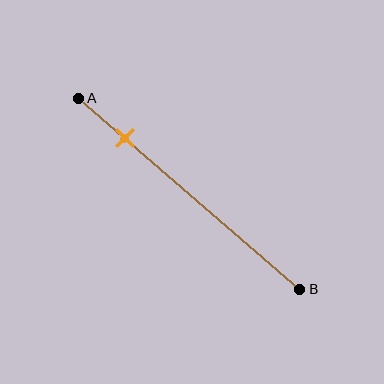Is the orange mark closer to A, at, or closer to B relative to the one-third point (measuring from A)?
The orange mark is closer to point A than the one-third point of segment AB.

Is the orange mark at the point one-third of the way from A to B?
No, the mark is at about 20% from A, not at the 33% one-third point.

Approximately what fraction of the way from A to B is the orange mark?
The orange mark is approximately 20% of the way from A to B.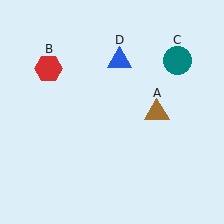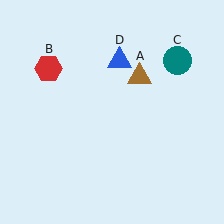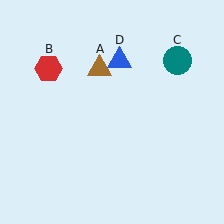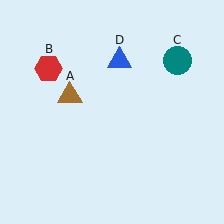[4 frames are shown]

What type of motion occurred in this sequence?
The brown triangle (object A) rotated counterclockwise around the center of the scene.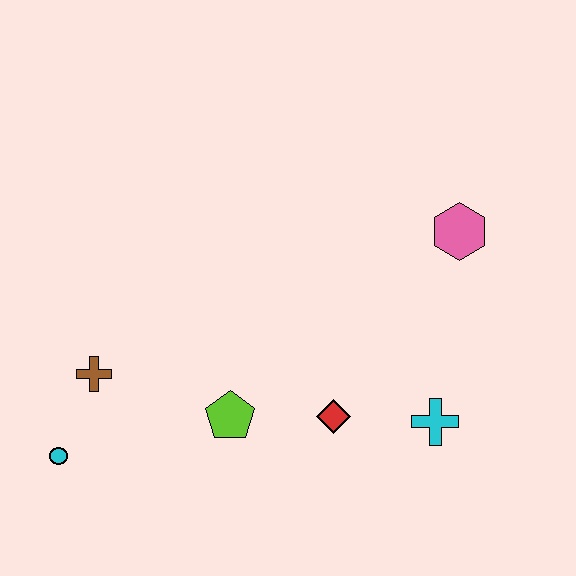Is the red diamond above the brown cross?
No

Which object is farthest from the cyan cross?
The cyan circle is farthest from the cyan cross.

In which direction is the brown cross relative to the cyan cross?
The brown cross is to the left of the cyan cross.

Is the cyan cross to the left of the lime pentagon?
No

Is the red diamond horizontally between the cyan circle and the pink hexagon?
Yes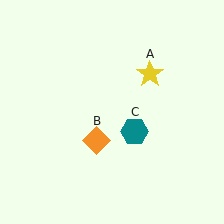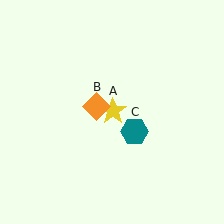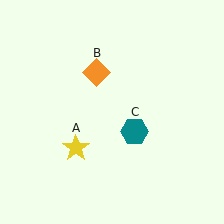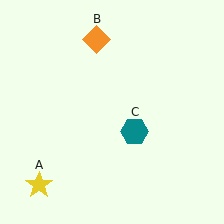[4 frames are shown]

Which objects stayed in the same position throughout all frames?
Teal hexagon (object C) remained stationary.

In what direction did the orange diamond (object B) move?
The orange diamond (object B) moved up.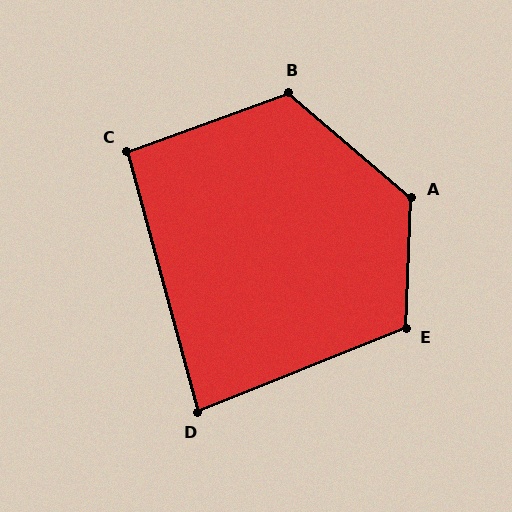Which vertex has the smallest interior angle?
D, at approximately 84 degrees.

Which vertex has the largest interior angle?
A, at approximately 128 degrees.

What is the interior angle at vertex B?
Approximately 120 degrees (obtuse).